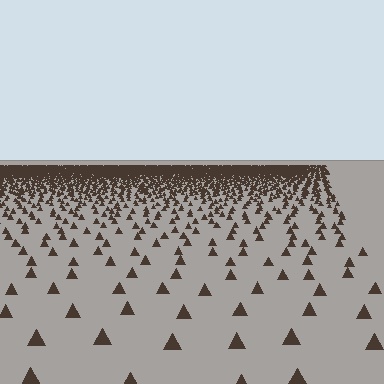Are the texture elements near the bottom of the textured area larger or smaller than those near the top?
Larger. Near the bottom, elements are closer to the viewer and appear at a bigger on-screen size.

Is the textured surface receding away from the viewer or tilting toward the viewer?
The surface is receding away from the viewer. Texture elements get smaller and denser toward the top.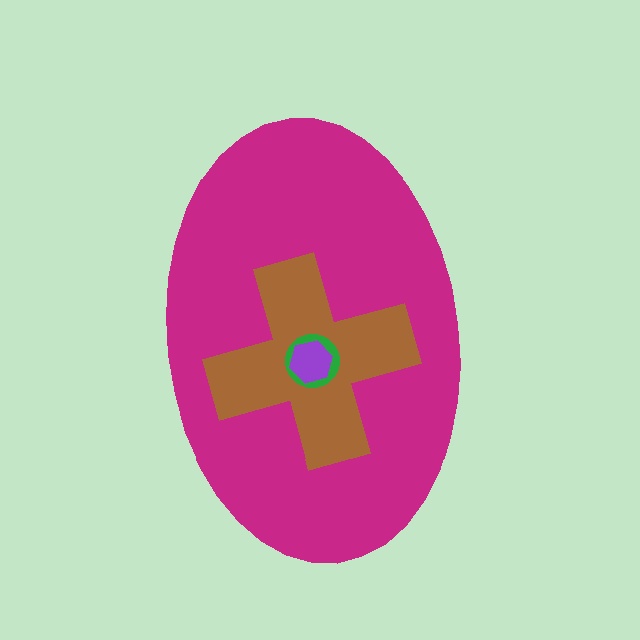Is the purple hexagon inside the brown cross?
Yes.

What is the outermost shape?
The magenta ellipse.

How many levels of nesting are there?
4.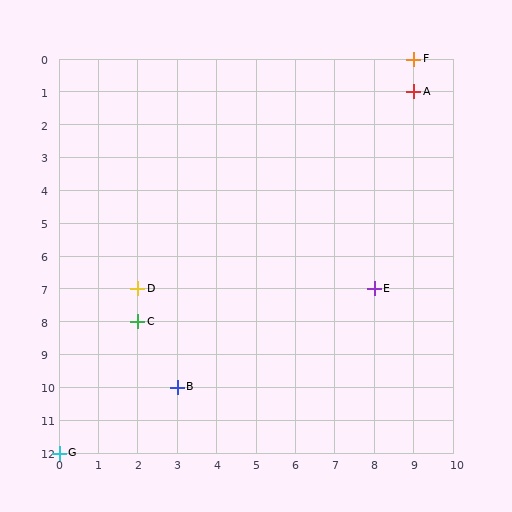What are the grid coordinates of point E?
Point E is at grid coordinates (8, 7).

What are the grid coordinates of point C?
Point C is at grid coordinates (2, 8).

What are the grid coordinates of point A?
Point A is at grid coordinates (9, 1).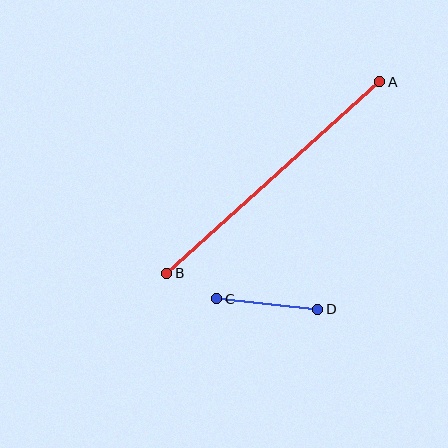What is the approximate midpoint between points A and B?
The midpoint is at approximately (273, 178) pixels.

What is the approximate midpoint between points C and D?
The midpoint is at approximately (267, 304) pixels.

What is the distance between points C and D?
The distance is approximately 101 pixels.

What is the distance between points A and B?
The distance is approximately 287 pixels.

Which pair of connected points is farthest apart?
Points A and B are farthest apart.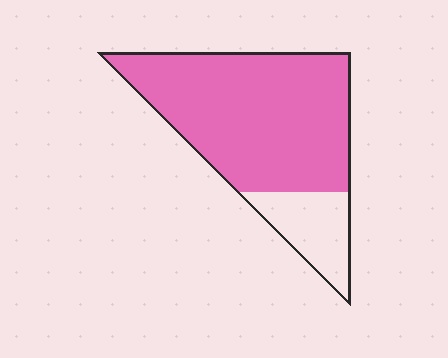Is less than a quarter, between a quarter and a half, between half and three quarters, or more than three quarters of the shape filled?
More than three quarters.